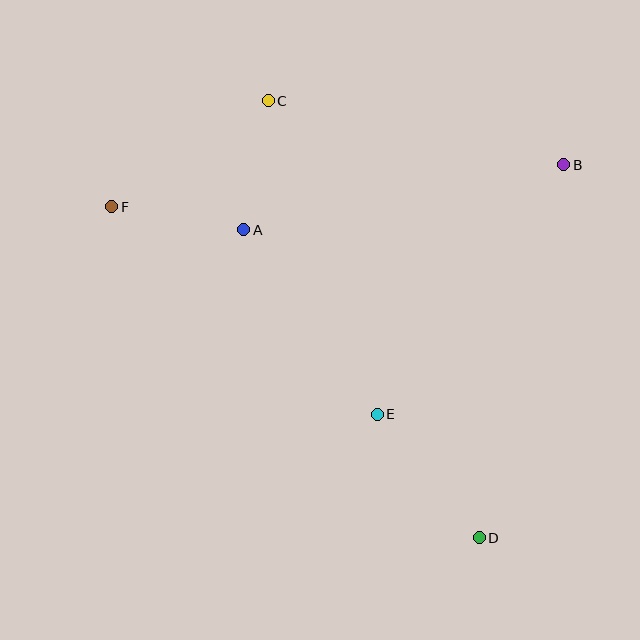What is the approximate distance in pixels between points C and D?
The distance between C and D is approximately 485 pixels.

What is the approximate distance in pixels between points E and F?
The distance between E and F is approximately 337 pixels.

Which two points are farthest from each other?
Points D and F are farthest from each other.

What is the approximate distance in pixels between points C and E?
The distance between C and E is approximately 332 pixels.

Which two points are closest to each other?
Points A and C are closest to each other.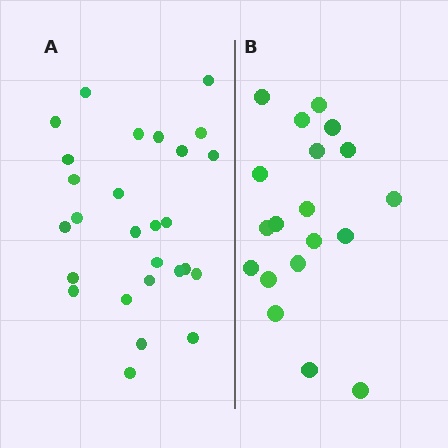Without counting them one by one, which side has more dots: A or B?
Region A (the left region) has more dots.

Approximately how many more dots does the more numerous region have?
Region A has roughly 8 or so more dots than region B.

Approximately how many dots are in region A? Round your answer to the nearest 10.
About 30 dots. (The exact count is 27, which rounds to 30.)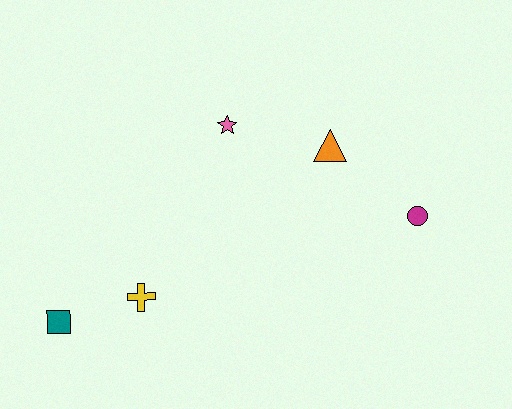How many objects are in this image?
There are 5 objects.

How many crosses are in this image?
There is 1 cross.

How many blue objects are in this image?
There are no blue objects.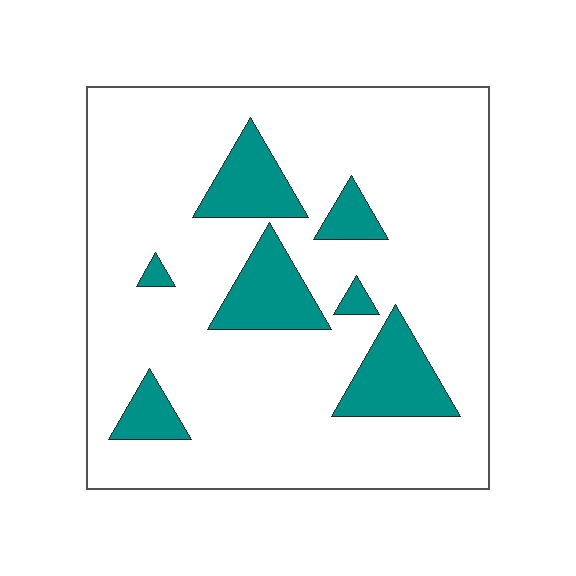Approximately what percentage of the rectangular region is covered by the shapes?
Approximately 15%.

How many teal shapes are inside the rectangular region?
7.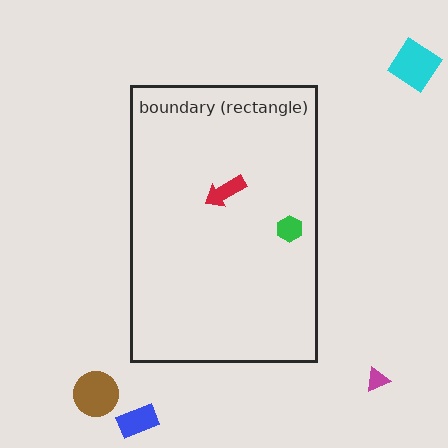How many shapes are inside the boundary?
2 inside, 4 outside.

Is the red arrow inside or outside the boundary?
Inside.